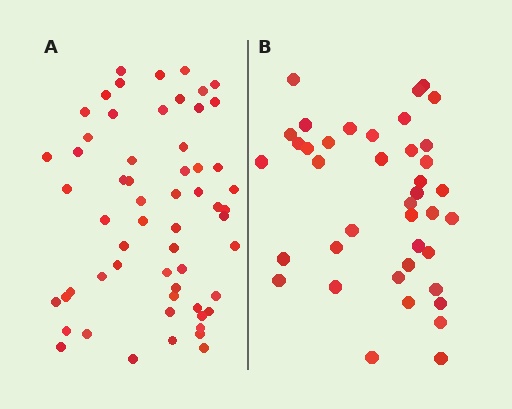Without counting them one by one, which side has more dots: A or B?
Region A (the left region) has more dots.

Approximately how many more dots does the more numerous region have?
Region A has approximately 20 more dots than region B.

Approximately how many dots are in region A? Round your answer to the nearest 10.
About 60 dots. (The exact count is 59, which rounds to 60.)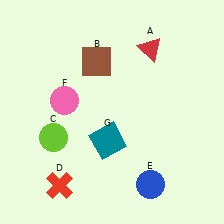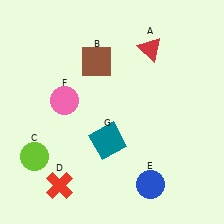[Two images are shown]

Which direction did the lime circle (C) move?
The lime circle (C) moved left.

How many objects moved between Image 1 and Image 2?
1 object moved between the two images.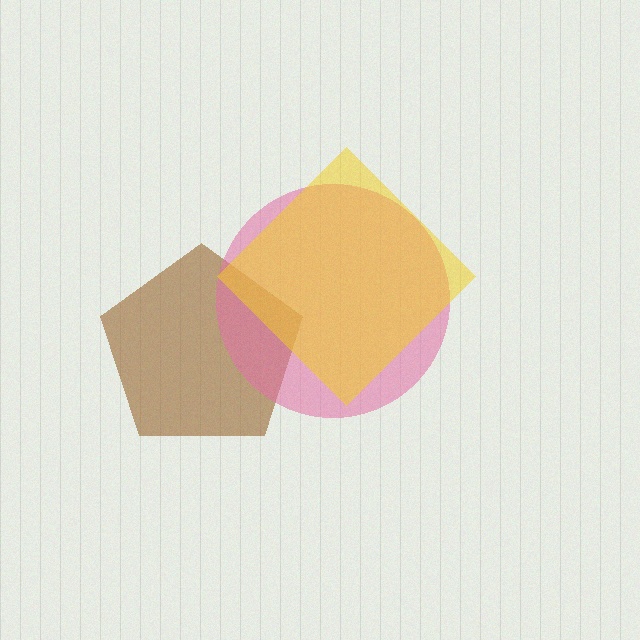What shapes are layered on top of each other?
The layered shapes are: a brown pentagon, a pink circle, a yellow diamond.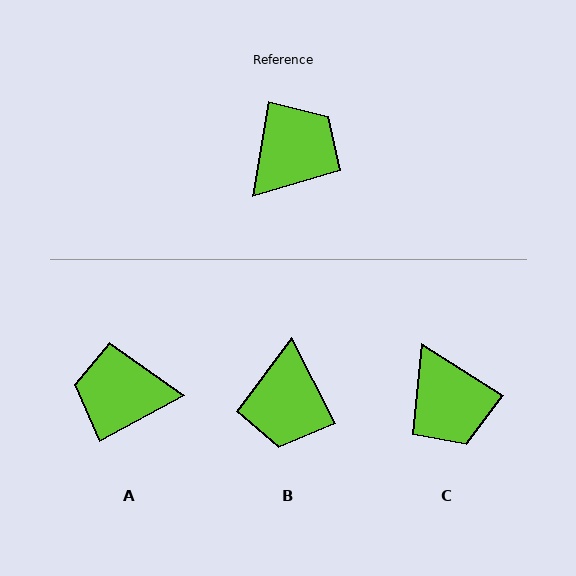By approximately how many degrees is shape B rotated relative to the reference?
Approximately 143 degrees clockwise.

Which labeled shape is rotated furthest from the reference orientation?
B, about 143 degrees away.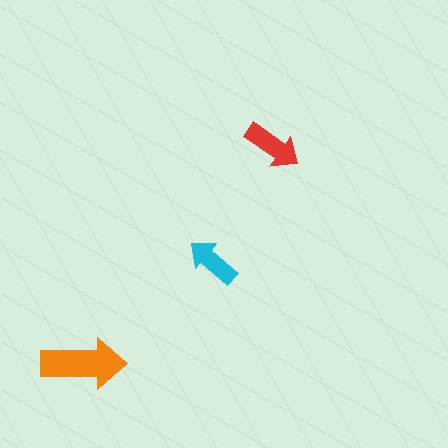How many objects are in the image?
There are 3 objects in the image.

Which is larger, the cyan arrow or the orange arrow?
The orange one.